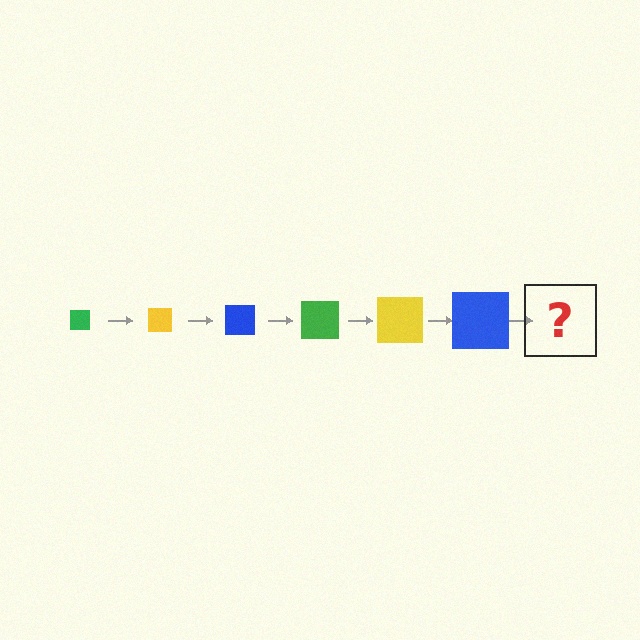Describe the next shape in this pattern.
It should be a green square, larger than the previous one.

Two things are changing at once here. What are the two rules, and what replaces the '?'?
The two rules are that the square grows larger each step and the color cycles through green, yellow, and blue. The '?' should be a green square, larger than the previous one.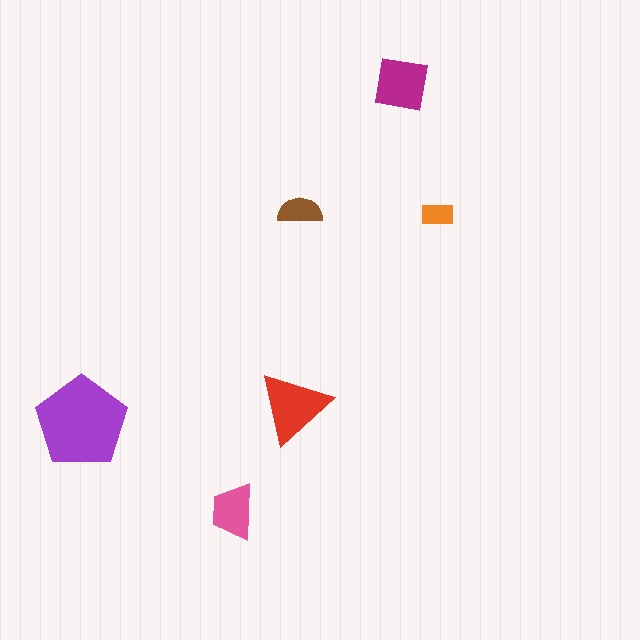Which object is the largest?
The purple pentagon.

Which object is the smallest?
The orange rectangle.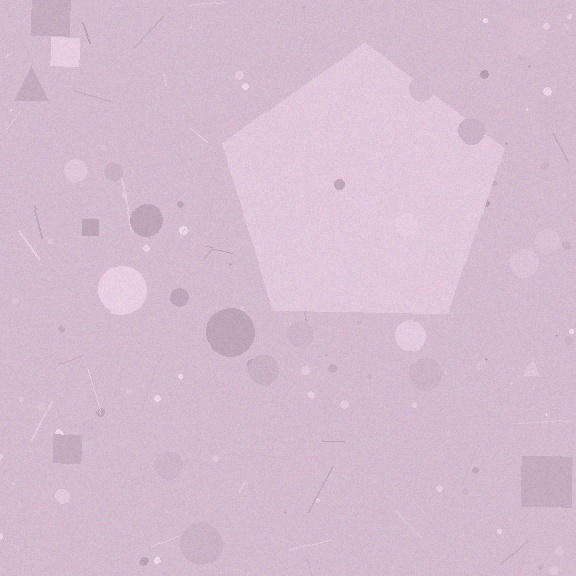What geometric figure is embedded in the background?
A pentagon is embedded in the background.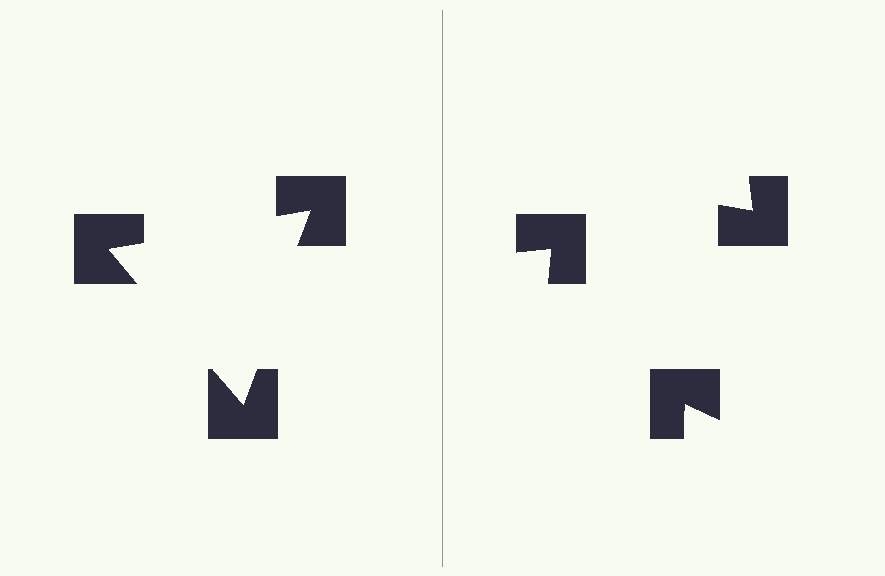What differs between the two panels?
The notched squares are positioned identically on both sides; only the wedge orientations differ. On the left they align to a triangle; on the right they are misaligned.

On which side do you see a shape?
An illusory triangle appears on the left side. On the right side the wedge cuts are rotated, so no coherent shape forms.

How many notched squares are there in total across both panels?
6 — 3 on each side.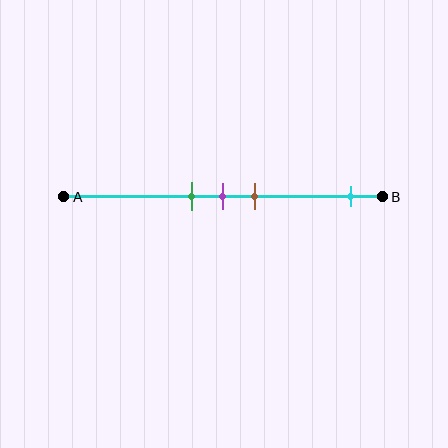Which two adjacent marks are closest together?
The green and purple marks are the closest adjacent pair.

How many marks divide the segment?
There are 4 marks dividing the segment.